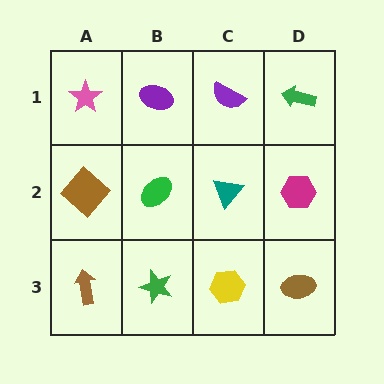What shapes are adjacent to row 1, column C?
A teal triangle (row 2, column C), a purple ellipse (row 1, column B), a green arrow (row 1, column D).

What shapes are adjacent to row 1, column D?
A magenta hexagon (row 2, column D), a purple semicircle (row 1, column C).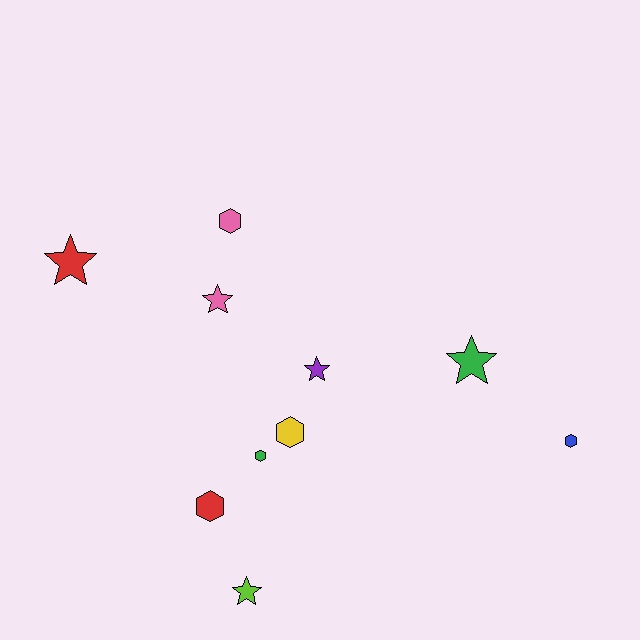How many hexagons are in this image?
There are 5 hexagons.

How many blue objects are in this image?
There is 1 blue object.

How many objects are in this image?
There are 10 objects.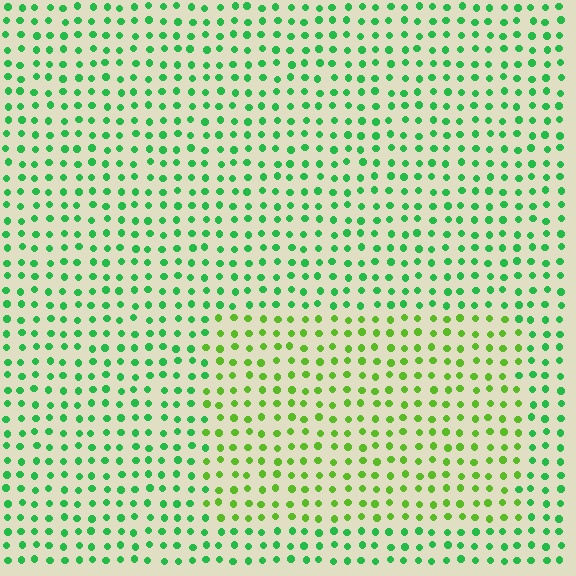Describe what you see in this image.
The image is filled with small green elements in a uniform arrangement. A rectangle-shaped region is visible where the elements are tinted to a slightly different hue, forming a subtle color boundary.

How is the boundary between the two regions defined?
The boundary is defined purely by a slight shift in hue (about 35 degrees). Spacing, size, and orientation are identical on both sides.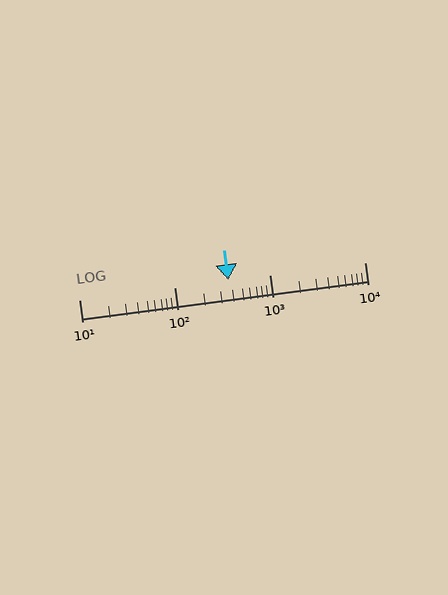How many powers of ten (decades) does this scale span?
The scale spans 3 decades, from 10 to 10000.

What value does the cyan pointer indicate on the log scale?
The pointer indicates approximately 370.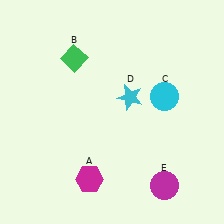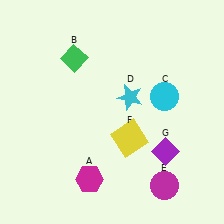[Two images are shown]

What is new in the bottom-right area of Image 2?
A yellow square (F) was added in the bottom-right area of Image 2.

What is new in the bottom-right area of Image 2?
A purple diamond (G) was added in the bottom-right area of Image 2.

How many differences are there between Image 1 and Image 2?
There are 2 differences between the two images.